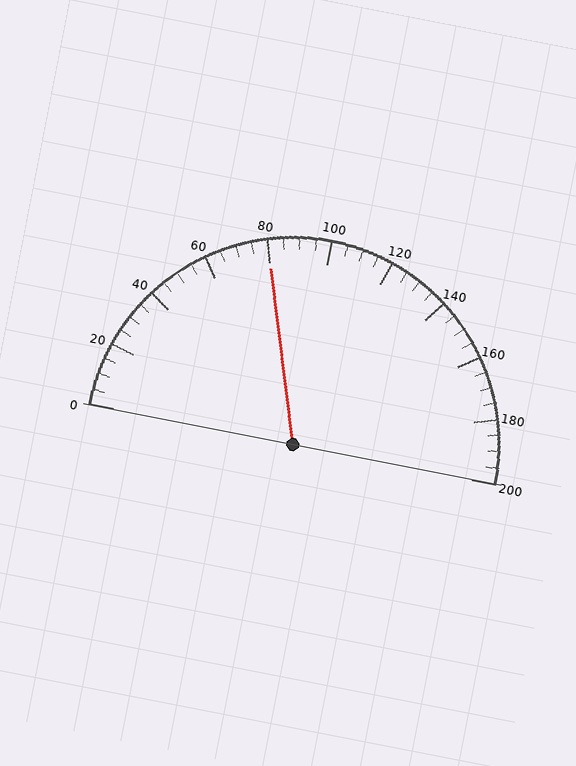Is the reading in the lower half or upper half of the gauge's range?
The reading is in the lower half of the range (0 to 200).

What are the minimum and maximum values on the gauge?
The gauge ranges from 0 to 200.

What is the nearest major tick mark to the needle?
The nearest major tick mark is 80.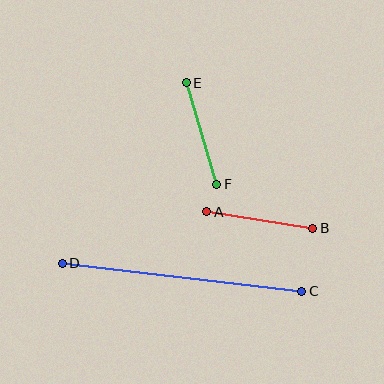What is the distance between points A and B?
The distance is approximately 107 pixels.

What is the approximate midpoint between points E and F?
The midpoint is at approximately (202, 133) pixels.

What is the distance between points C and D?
The distance is approximately 241 pixels.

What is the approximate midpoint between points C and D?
The midpoint is at approximately (182, 277) pixels.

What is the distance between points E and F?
The distance is approximately 106 pixels.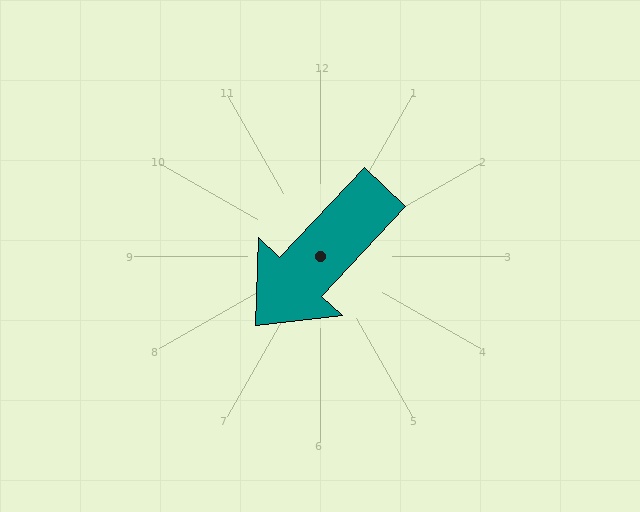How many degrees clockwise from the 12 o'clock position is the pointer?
Approximately 223 degrees.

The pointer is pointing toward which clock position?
Roughly 7 o'clock.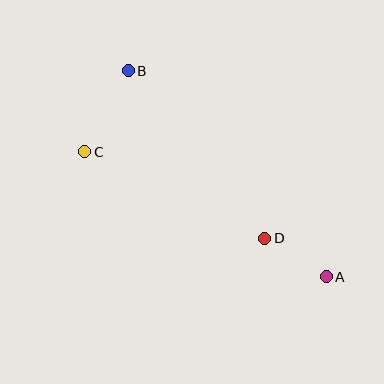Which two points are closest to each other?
Points A and D are closest to each other.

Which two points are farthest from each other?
Points A and B are farthest from each other.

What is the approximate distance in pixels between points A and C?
The distance between A and C is approximately 272 pixels.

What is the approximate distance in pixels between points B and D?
The distance between B and D is approximately 216 pixels.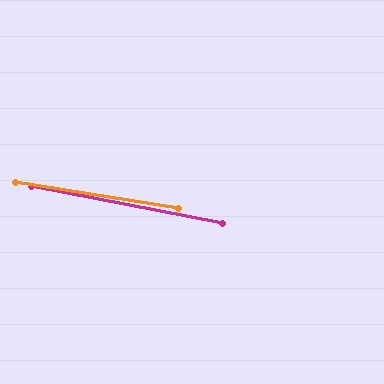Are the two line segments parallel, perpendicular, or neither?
Parallel — their directions differ by only 1.6°.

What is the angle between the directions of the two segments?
Approximately 2 degrees.